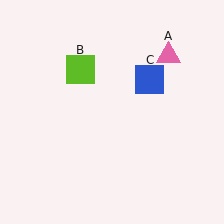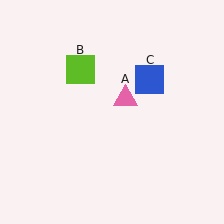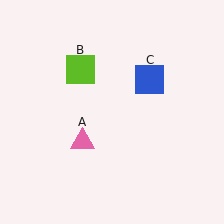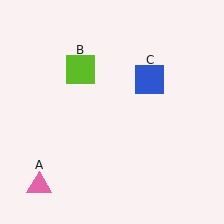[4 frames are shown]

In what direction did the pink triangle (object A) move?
The pink triangle (object A) moved down and to the left.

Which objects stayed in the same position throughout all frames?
Lime square (object B) and blue square (object C) remained stationary.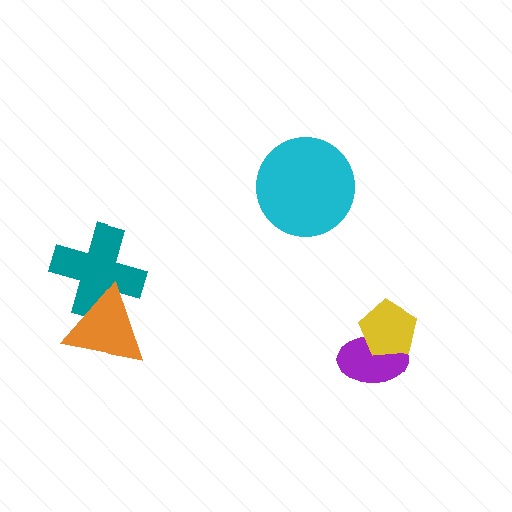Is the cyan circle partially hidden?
No, no other shape covers it.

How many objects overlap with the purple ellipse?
1 object overlaps with the purple ellipse.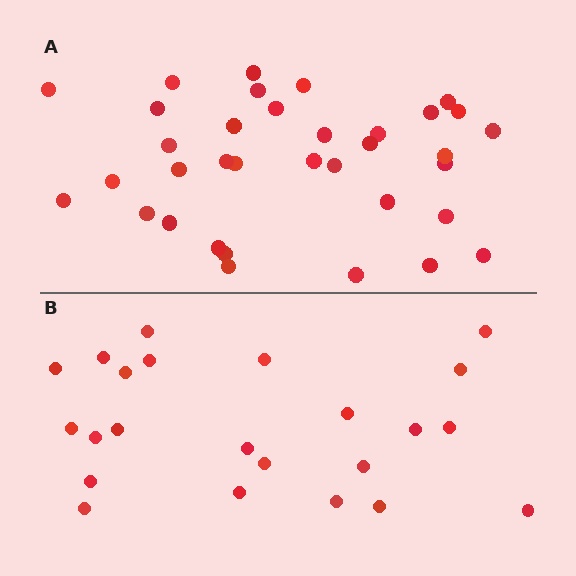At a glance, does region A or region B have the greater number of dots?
Region A (the top region) has more dots.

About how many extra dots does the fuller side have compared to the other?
Region A has roughly 12 or so more dots than region B.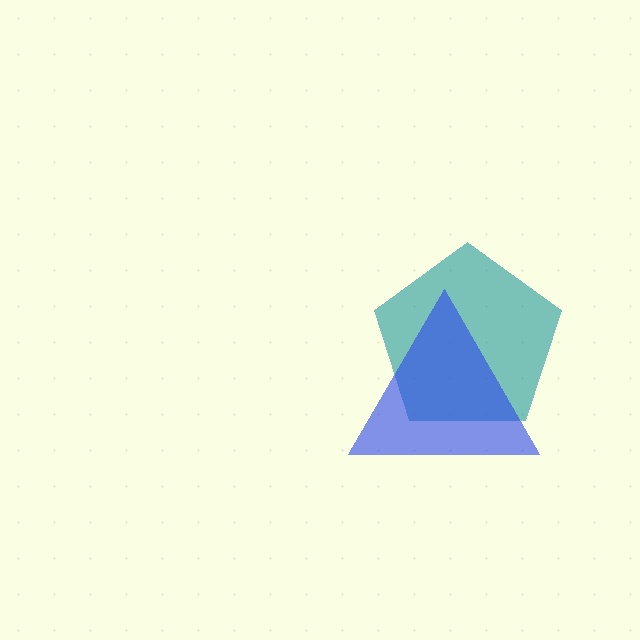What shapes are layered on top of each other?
The layered shapes are: a teal pentagon, a blue triangle.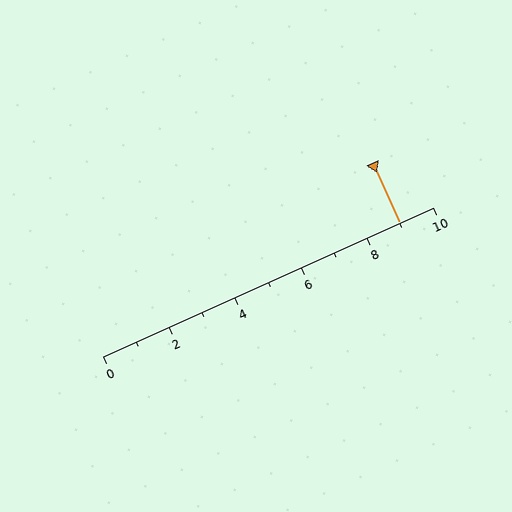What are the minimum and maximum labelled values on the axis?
The axis runs from 0 to 10.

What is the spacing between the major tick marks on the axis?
The major ticks are spaced 2 apart.